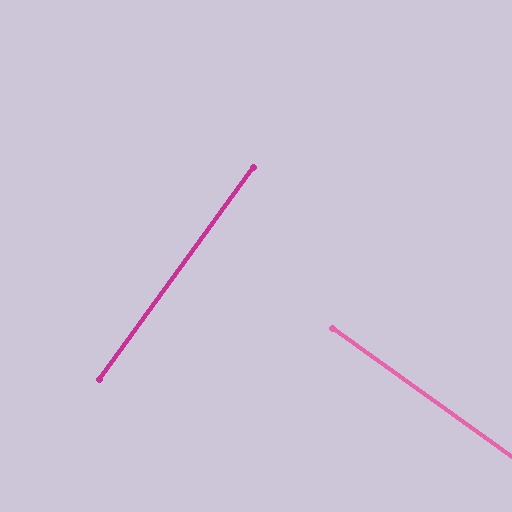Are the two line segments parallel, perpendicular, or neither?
Perpendicular — they meet at approximately 90°.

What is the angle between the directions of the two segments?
Approximately 90 degrees.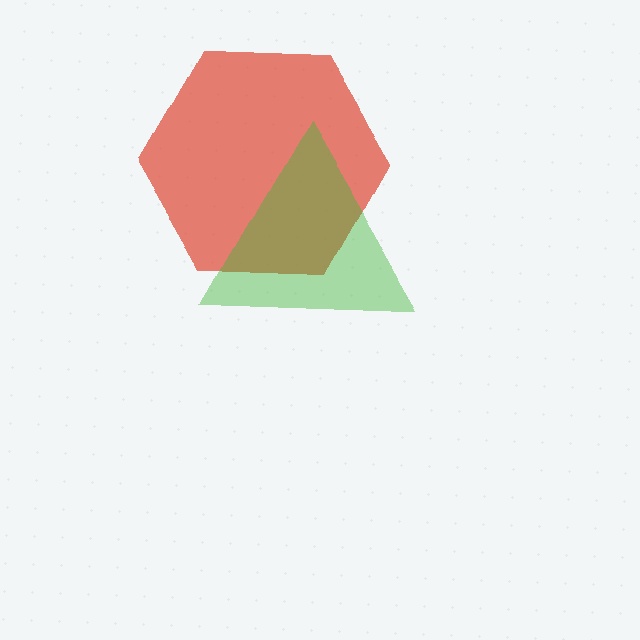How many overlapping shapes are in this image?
There are 2 overlapping shapes in the image.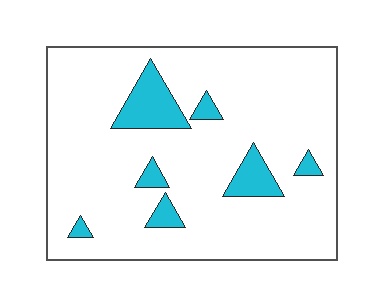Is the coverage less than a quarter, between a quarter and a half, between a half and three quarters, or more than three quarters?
Less than a quarter.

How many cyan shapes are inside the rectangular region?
7.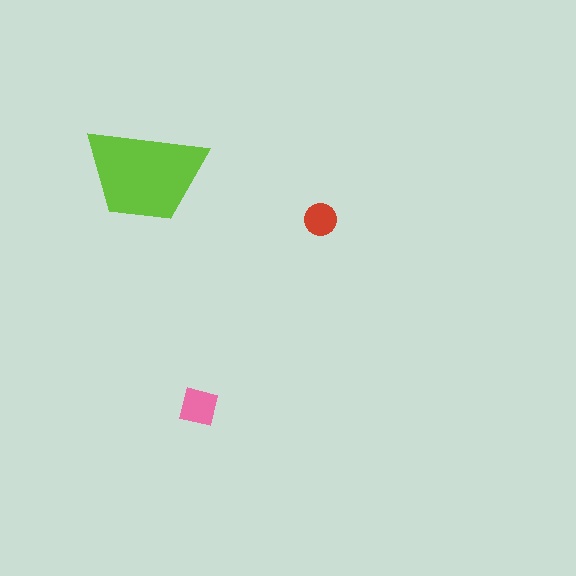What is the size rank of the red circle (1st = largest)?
3rd.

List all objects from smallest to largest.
The red circle, the pink square, the lime trapezoid.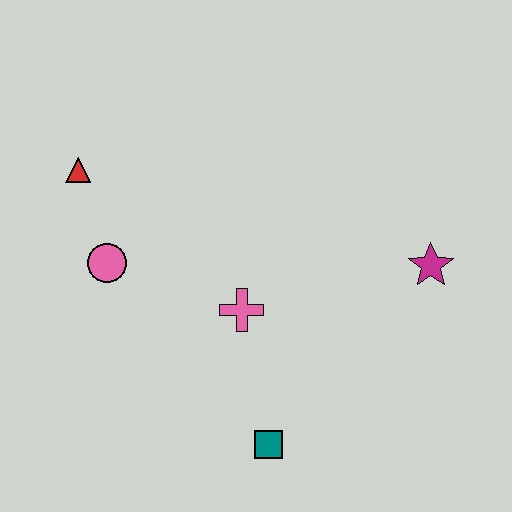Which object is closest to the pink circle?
The red triangle is closest to the pink circle.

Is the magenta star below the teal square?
No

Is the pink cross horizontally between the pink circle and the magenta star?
Yes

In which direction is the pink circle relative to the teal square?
The pink circle is above the teal square.